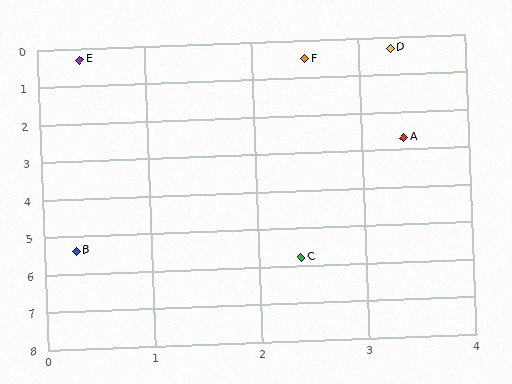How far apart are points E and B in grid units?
Points E and B are about 5.1 grid units apart.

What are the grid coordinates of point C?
Point C is at approximately (2.4, 5.8).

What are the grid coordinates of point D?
Point D is at approximately (3.3, 0.3).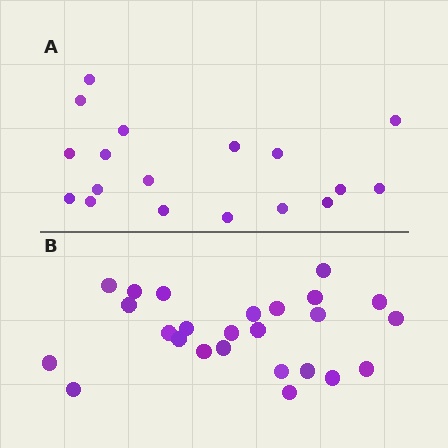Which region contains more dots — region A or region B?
Region B (the bottom region) has more dots.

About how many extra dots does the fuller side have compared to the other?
Region B has roughly 8 or so more dots than region A.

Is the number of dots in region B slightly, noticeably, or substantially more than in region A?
Region B has noticeably more, but not dramatically so. The ratio is roughly 1.4 to 1.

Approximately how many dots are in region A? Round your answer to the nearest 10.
About 20 dots. (The exact count is 18, which rounds to 20.)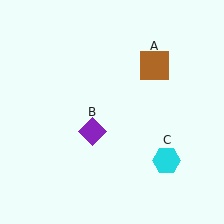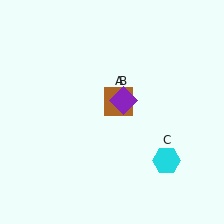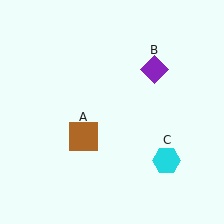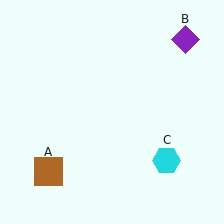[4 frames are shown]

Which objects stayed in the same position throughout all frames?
Cyan hexagon (object C) remained stationary.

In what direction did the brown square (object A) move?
The brown square (object A) moved down and to the left.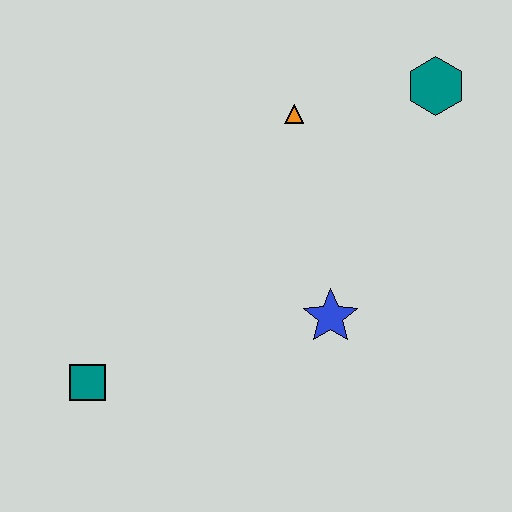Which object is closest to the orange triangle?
The teal hexagon is closest to the orange triangle.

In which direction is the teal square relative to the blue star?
The teal square is to the left of the blue star.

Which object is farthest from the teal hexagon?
The teal square is farthest from the teal hexagon.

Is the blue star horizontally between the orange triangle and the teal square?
No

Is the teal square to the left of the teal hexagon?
Yes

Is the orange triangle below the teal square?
No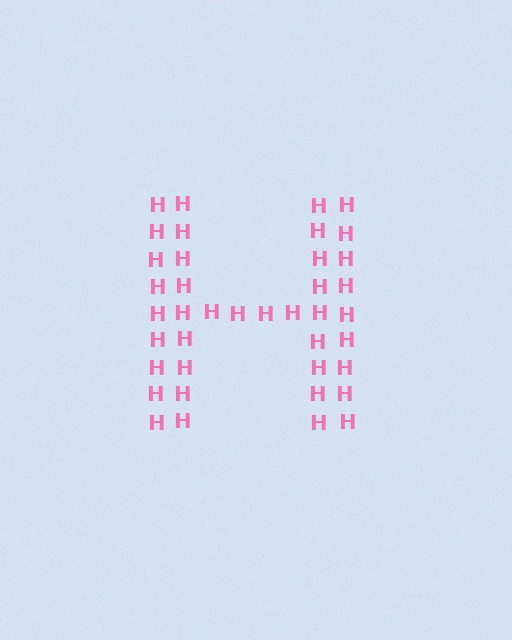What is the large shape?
The large shape is the letter H.